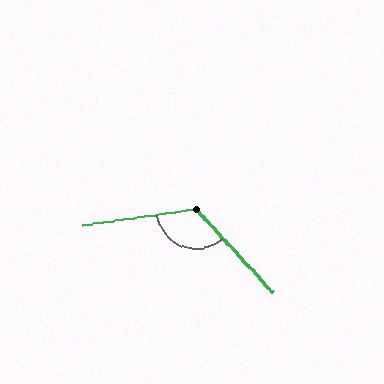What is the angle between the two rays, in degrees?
Approximately 124 degrees.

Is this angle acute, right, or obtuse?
It is obtuse.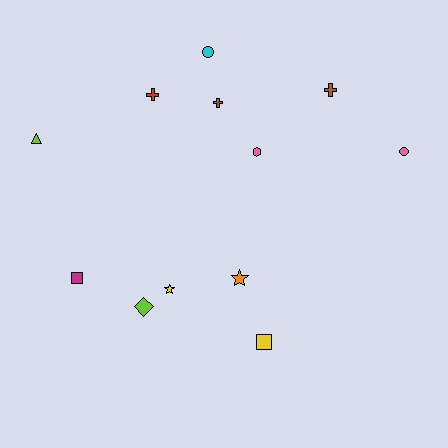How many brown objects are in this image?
There are 2 brown objects.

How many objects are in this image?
There are 12 objects.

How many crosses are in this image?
There are 3 crosses.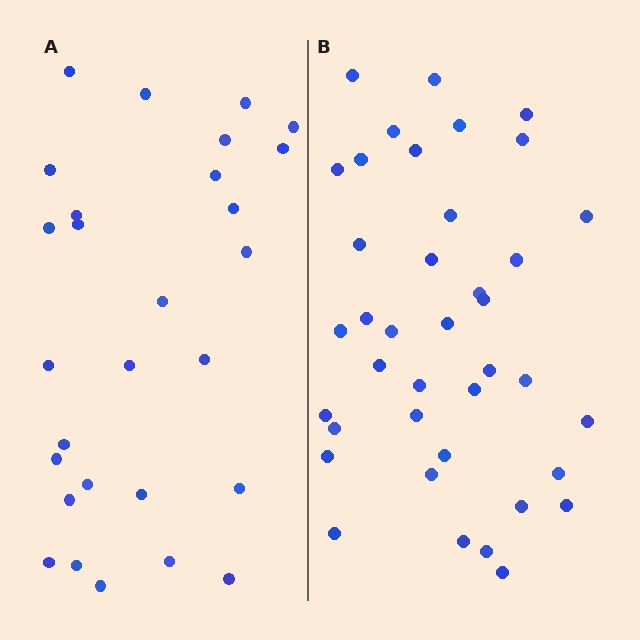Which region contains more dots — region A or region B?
Region B (the right region) has more dots.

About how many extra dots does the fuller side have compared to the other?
Region B has roughly 12 or so more dots than region A.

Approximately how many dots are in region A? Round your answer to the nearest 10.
About 30 dots. (The exact count is 28, which rounds to 30.)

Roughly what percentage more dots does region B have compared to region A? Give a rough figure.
About 40% more.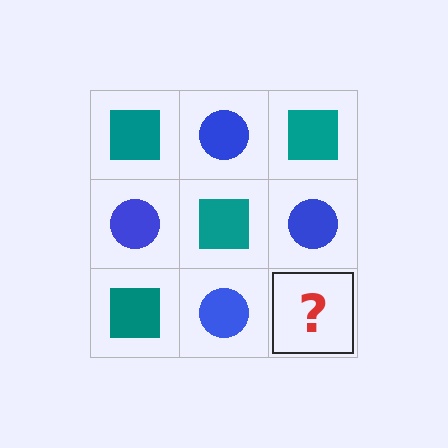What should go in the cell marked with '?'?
The missing cell should contain a teal square.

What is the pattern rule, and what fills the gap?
The rule is that it alternates teal square and blue circle in a checkerboard pattern. The gap should be filled with a teal square.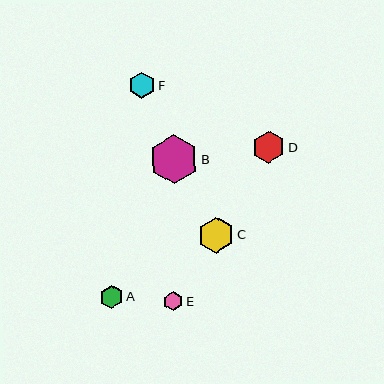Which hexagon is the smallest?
Hexagon E is the smallest with a size of approximately 20 pixels.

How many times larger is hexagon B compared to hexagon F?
Hexagon B is approximately 1.8 times the size of hexagon F.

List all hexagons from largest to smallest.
From largest to smallest: B, C, D, F, A, E.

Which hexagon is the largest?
Hexagon B is the largest with a size of approximately 48 pixels.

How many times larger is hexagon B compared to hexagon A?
Hexagon B is approximately 2.1 times the size of hexagon A.